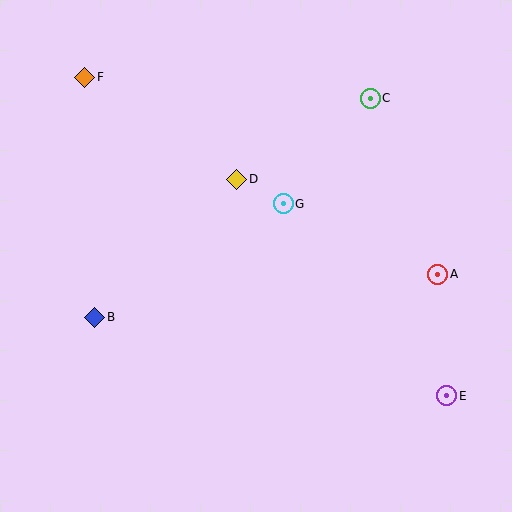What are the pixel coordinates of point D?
Point D is at (237, 179).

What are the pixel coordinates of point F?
Point F is at (85, 77).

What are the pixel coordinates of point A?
Point A is at (438, 274).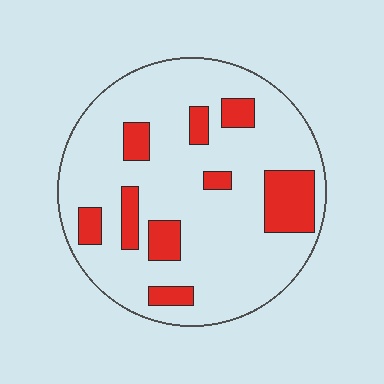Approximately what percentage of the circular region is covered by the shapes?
Approximately 20%.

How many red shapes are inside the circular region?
9.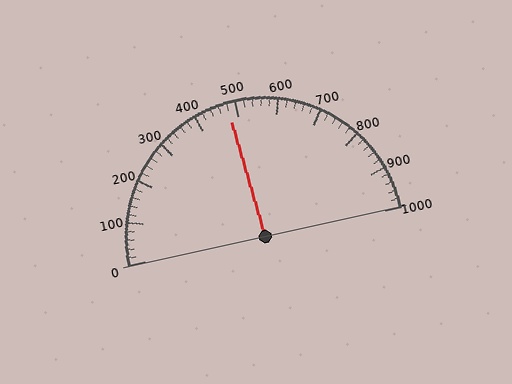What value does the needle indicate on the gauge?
The needle indicates approximately 480.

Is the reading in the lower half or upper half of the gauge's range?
The reading is in the lower half of the range (0 to 1000).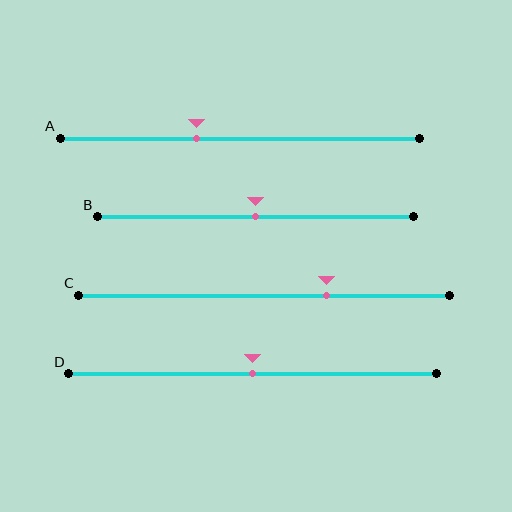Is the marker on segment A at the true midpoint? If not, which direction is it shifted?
No, the marker on segment A is shifted to the left by about 12% of the segment length.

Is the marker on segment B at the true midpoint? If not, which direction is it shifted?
Yes, the marker on segment B is at the true midpoint.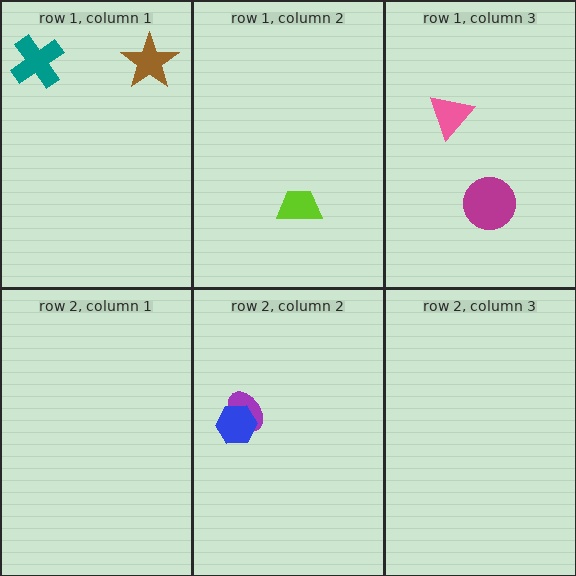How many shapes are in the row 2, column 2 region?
2.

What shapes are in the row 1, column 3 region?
The magenta circle, the pink triangle.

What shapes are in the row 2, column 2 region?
The purple ellipse, the blue hexagon.